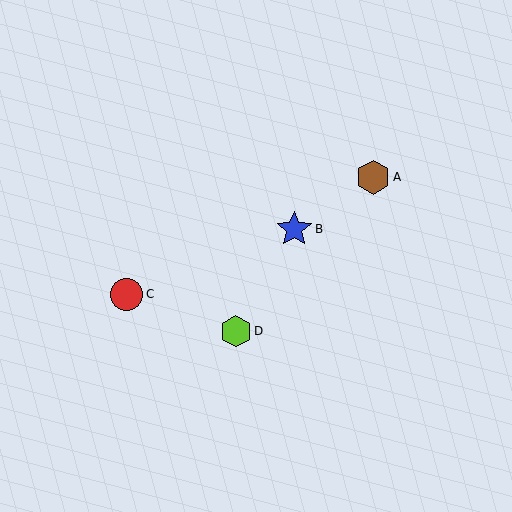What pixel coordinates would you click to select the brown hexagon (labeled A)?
Click at (373, 177) to select the brown hexagon A.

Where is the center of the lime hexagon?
The center of the lime hexagon is at (236, 331).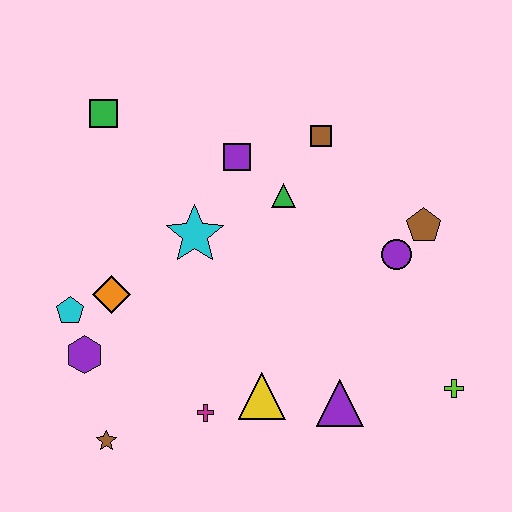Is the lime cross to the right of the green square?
Yes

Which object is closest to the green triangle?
The purple square is closest to the green triangle.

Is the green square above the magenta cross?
Yes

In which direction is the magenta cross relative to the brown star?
The magenta cross is to the right of the brown star.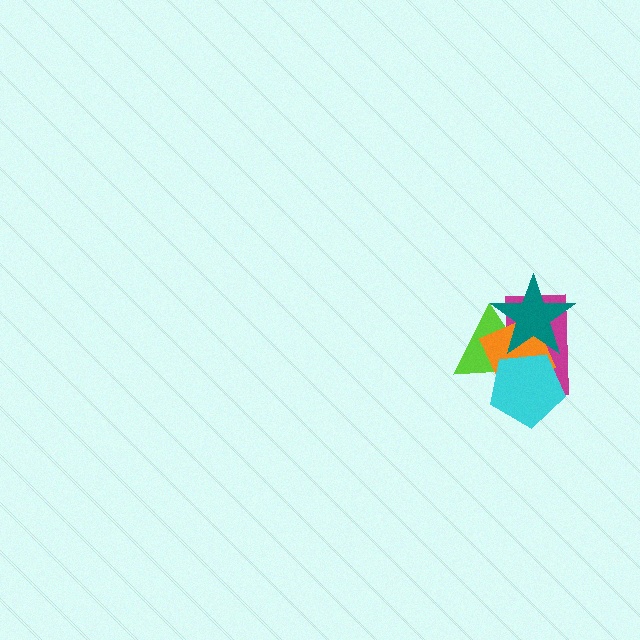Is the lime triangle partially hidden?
Yes, it is partially covered by another shape.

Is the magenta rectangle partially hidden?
Yes, it is partially covered by another shape.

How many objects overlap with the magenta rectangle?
4 objects overlap with the magenta rectangle.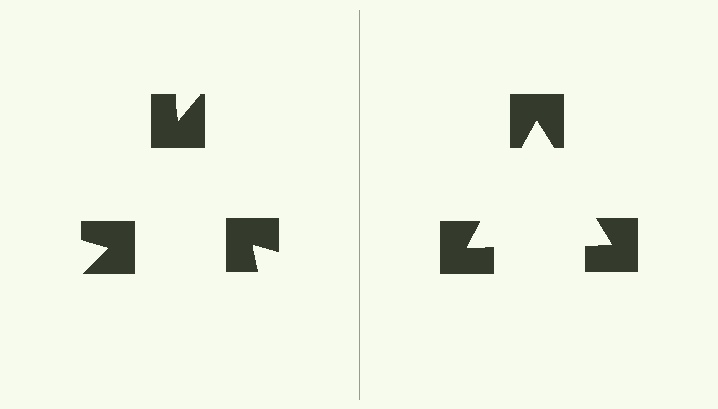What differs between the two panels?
The notched squares are positioned identically on both sides; only the wedge orientations differ. On the right they align to a triangle; on the left they are misaligned.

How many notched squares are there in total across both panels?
6 — 3 on each side.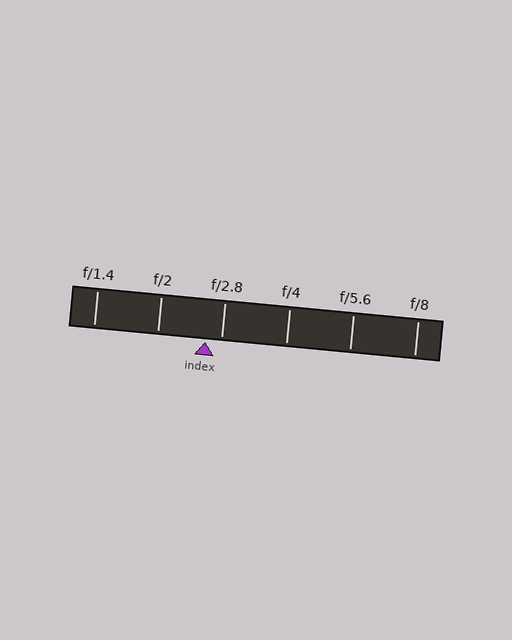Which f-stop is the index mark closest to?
The index mark is closest to f/2.8.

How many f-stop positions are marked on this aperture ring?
There are 6 f-stop positions marked.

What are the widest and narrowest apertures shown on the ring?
The widest aperture shown is f/1.4 and the narrowest is f/8.